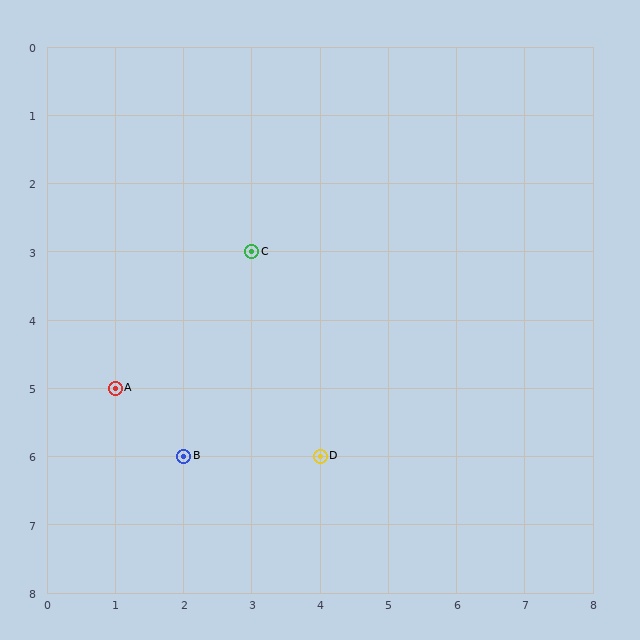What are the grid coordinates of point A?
Point A is at grid coordinates (1, 5).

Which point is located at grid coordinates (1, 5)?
Point A is at (1, 5).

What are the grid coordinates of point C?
Point C is at grid coordinates (3, 3).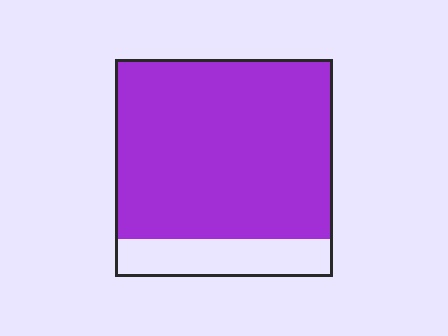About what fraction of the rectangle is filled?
About five sixths (5/6).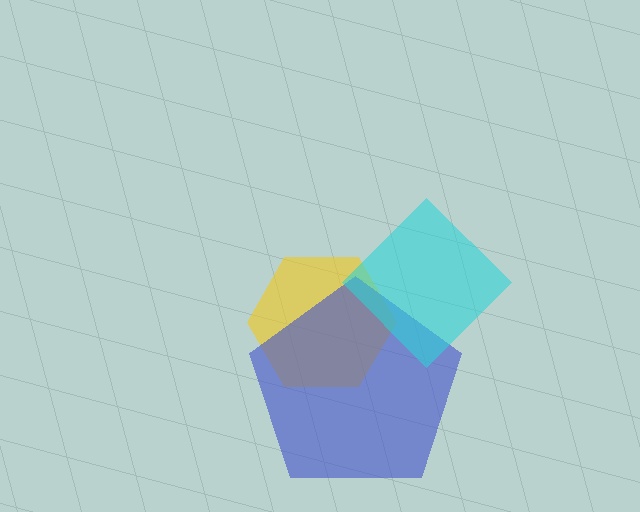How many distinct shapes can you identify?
There are 3 distinct shapes: a yellow hexagon, a blue pentagon, a cyan diamond.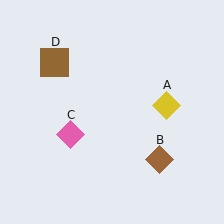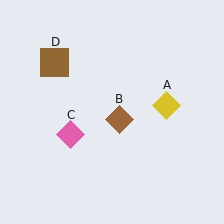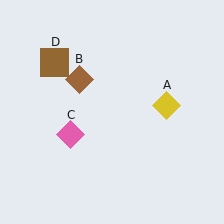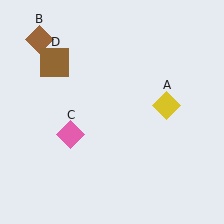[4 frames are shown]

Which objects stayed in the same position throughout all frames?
Yellow diamond (object A) and pink diamond (object C) and brown square (object D) remained stationary.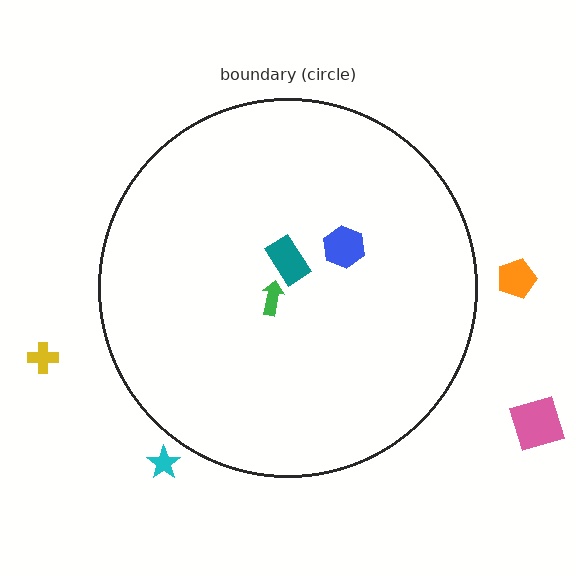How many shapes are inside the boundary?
3 inside, 4 outside.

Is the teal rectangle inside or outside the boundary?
Inside.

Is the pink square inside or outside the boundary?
Outside.